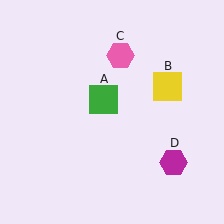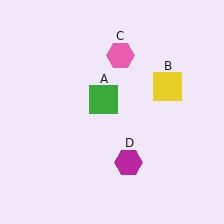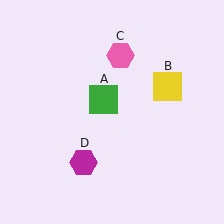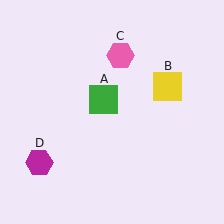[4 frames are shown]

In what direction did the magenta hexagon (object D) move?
The magenta hexagon (object D) moved left.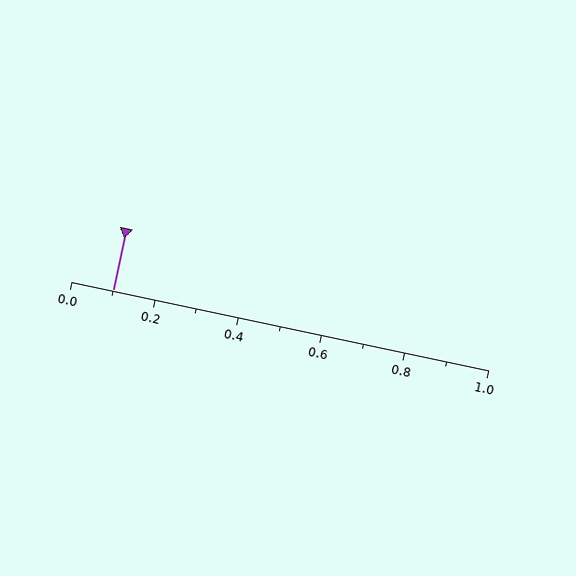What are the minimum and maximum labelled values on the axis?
The axis runs from 0.0 to 1.0.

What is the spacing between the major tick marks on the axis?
The major ticks are spaced 0.2 apart.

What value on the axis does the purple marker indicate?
The marker indicates approximately 0.1.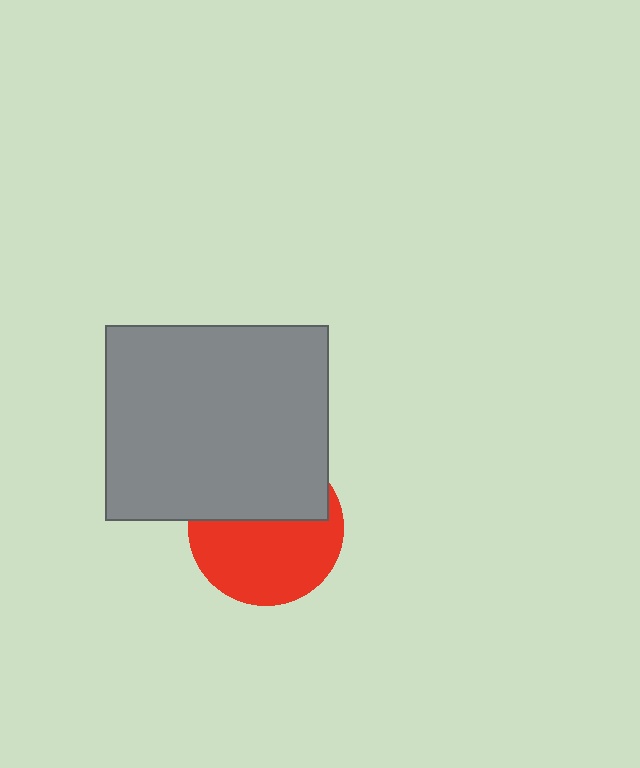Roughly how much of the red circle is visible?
About half of it is visible (roughly 57%).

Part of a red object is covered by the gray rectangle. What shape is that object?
It is a circle.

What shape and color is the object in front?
The object in front is a gray rectangle.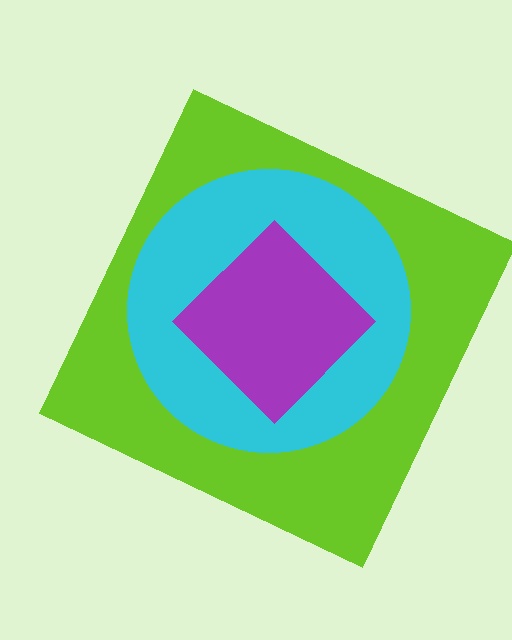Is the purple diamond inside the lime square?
Yes.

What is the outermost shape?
The lime square.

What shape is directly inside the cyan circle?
The purple diamond.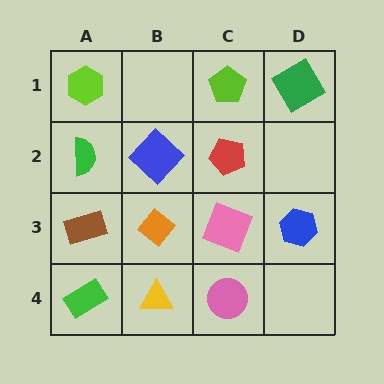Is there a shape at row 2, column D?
No, that cell is empty.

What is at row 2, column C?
A red pentagon.